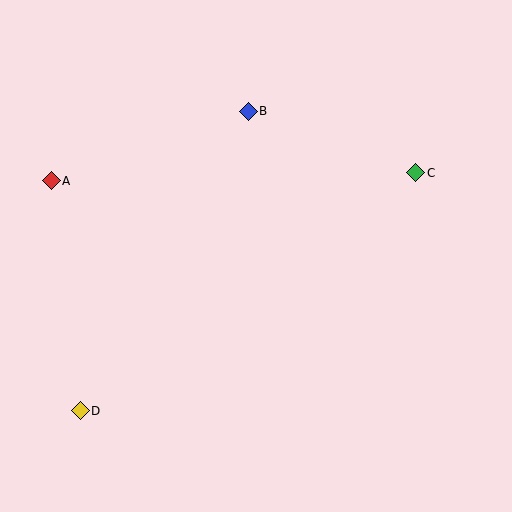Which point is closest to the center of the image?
Point B at (248, 111) is closest to the center.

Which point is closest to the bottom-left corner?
Point D is closest to the bottom-left corner.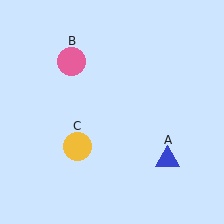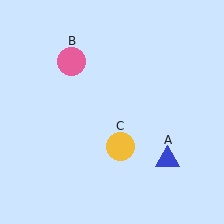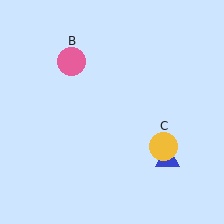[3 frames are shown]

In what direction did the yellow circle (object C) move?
The yellow circle (object C) moved right.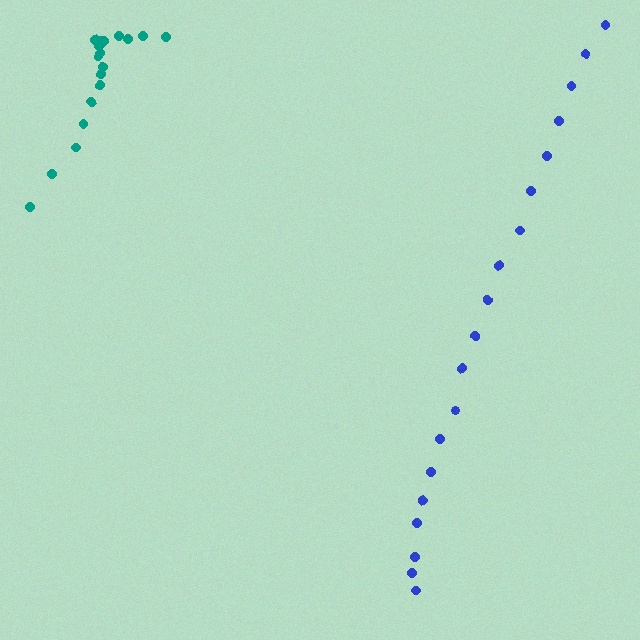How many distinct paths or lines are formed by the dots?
There are 2 distinct paths.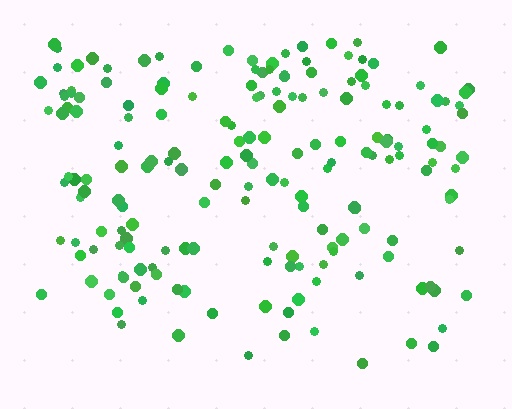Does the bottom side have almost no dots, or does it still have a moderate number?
Still a moderate number, just noticeably fewer than the top.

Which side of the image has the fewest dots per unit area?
The bottom.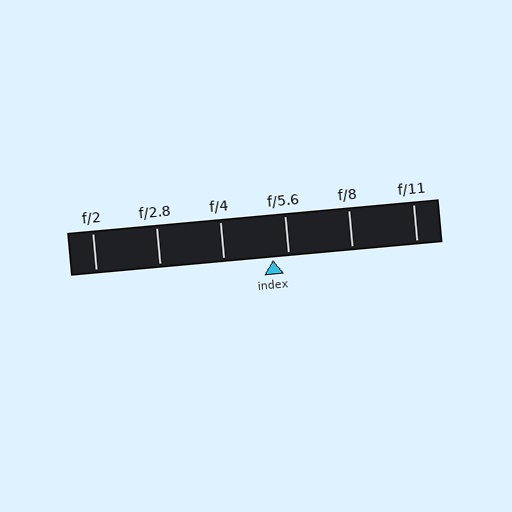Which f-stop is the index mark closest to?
The index mark is closest to f/5.6.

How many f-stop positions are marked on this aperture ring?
There are 6 f-stop positions marked.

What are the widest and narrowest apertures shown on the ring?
The widest aperture shown is f/2 and the narrowest is f/11.